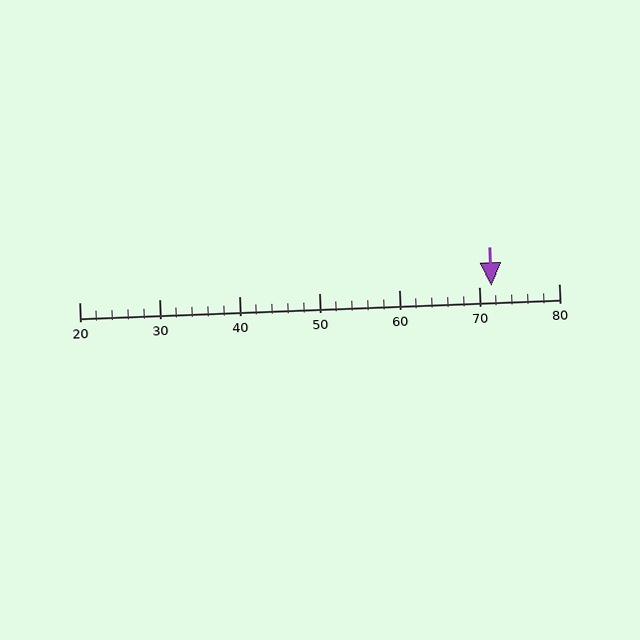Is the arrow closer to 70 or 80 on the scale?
The arrow is closer to 70.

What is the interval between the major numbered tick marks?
The major tick marks are spaced 10 units apart.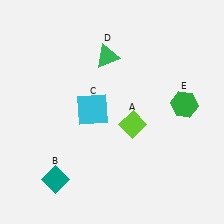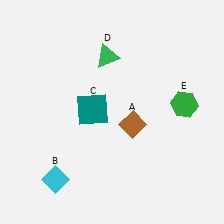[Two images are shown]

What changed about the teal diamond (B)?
In Image 1, B is teal. In Image 2, it changed to cyan.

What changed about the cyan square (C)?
In Image 1, C is cyan. In Image 2, it changed to teal.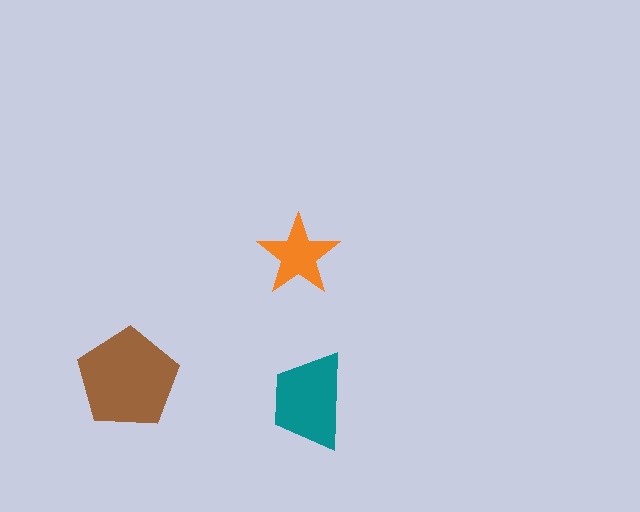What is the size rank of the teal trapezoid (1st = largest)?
2nd.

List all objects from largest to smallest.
The brown pentagon, the teal trapezoid, the orange star.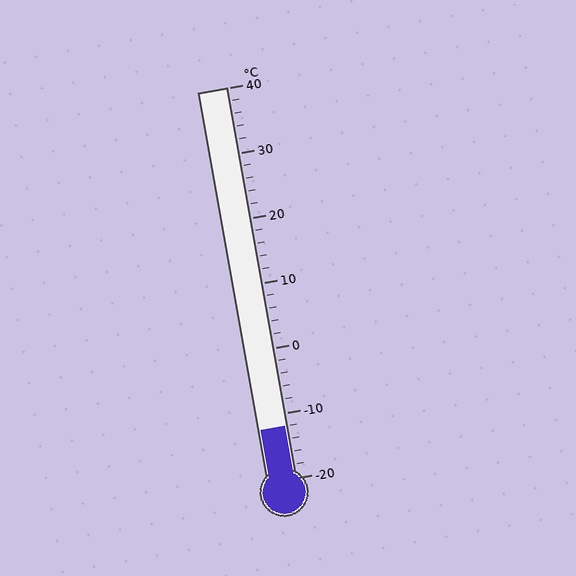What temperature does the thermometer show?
The thermometer shows approximately -12°C.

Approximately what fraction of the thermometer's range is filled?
The thermometer is filled to approximately 15% of its range.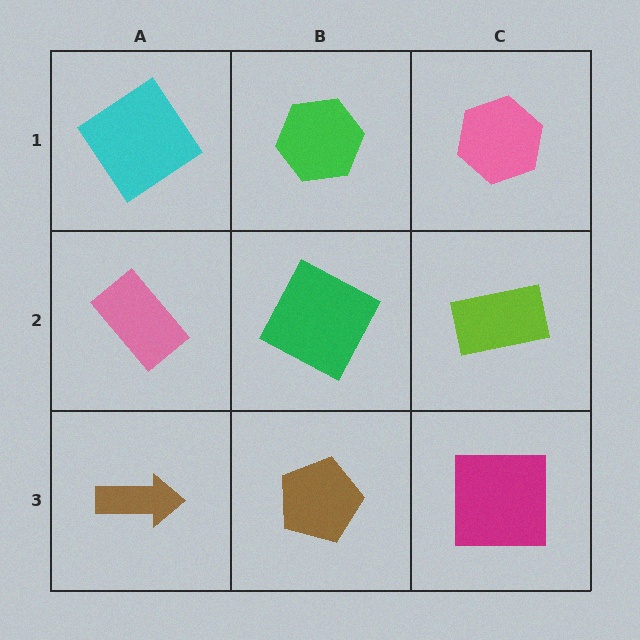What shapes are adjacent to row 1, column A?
A pink rectangle (row 2, column A), a green hexagon (row 1, column B).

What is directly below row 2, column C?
A magenta square.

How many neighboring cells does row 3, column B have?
3.